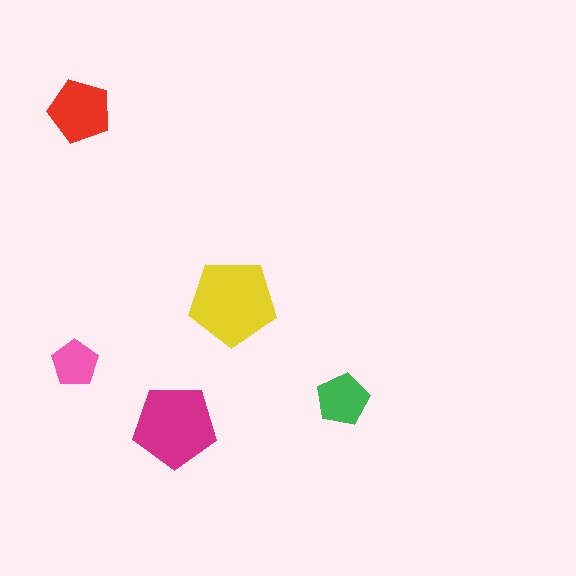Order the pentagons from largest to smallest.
the yellow one, the magenta one, the red one, the green one, the pink one.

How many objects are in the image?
There are 5 objects in the image.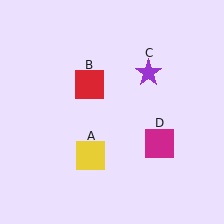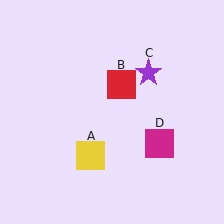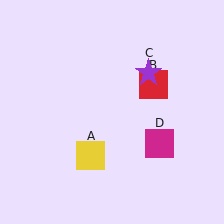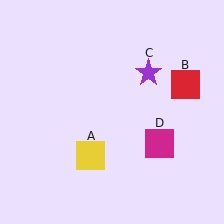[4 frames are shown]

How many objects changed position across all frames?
1 object changed position: red square (object B).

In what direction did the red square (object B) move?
The red square (object B) moved right.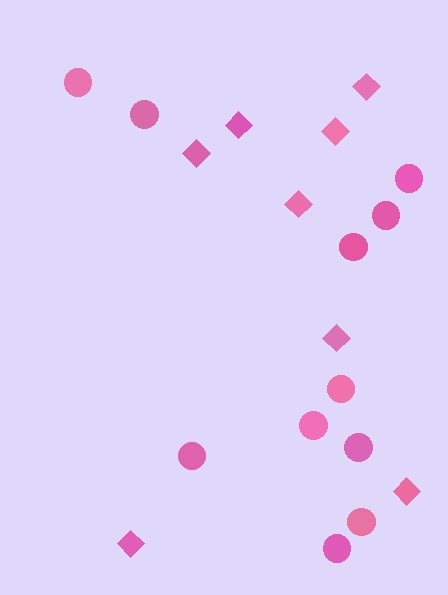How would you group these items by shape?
There are 2 groups: one group of circles (11) and one group of diamonds (8).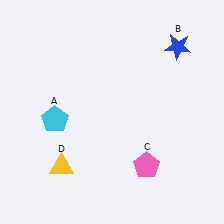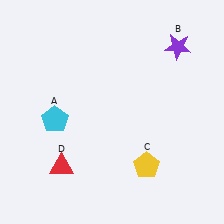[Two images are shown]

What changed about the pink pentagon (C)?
In Image 1, C is pink. In Image 2, it changed to yellow.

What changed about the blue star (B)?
In Image 1, B is blue. In Image 2, it changed to purple.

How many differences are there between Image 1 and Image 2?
There are 3 differences between the two images.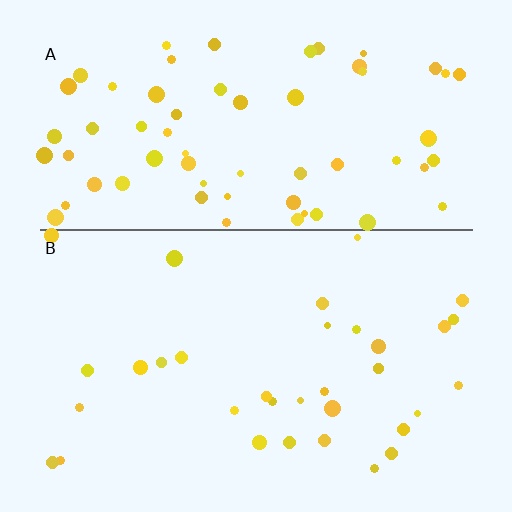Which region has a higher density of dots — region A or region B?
A (the top).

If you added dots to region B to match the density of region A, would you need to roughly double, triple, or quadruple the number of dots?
Approximately double.